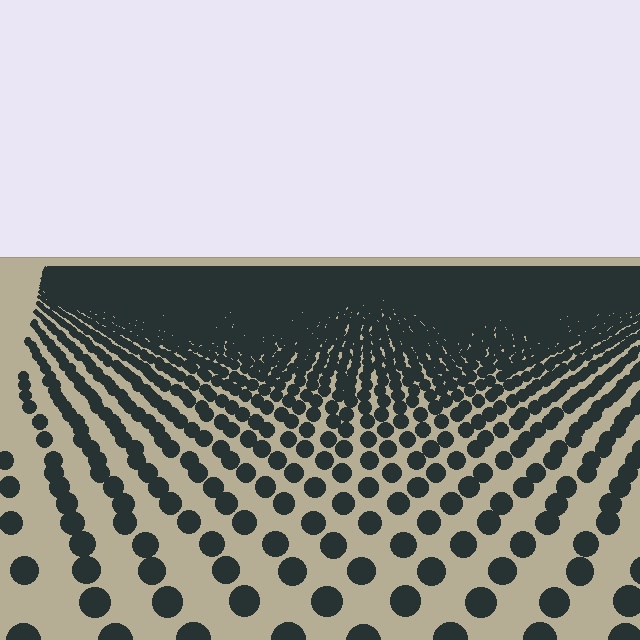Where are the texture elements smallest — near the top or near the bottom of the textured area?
Near the top.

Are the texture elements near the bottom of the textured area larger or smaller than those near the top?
Larger. Near the bottom, elements are closer to the viewer and appear at a bigger on-screen size.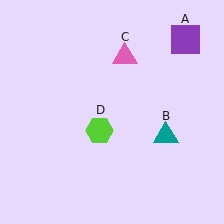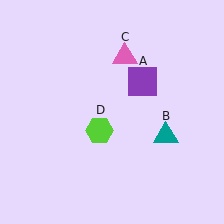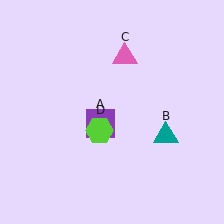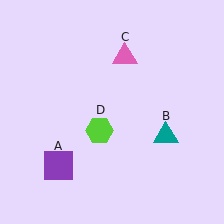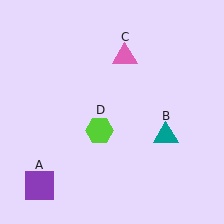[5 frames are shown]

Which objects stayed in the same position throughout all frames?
Teal triangle (object B) and pink triangle (object C) and lime hexagon (object D) remained stationary.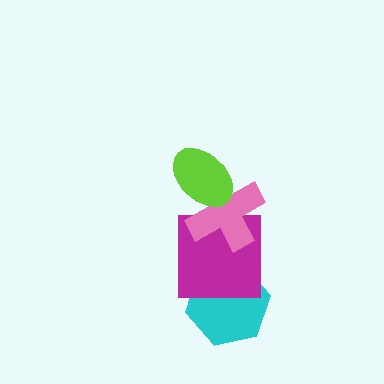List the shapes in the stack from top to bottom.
From top to bottom: the lime ellipse, the pink cross, the magenta square, the cyan hexagon.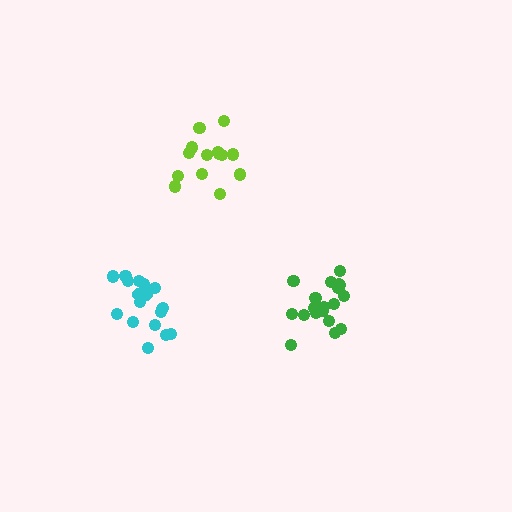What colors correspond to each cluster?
The clusters are colored: cyan, lime, green.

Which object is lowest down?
The green cluster is bottommost.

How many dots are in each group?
Group 1: 18 dots, Group 2: 14 dots, Group 3: 19 dots (51 total).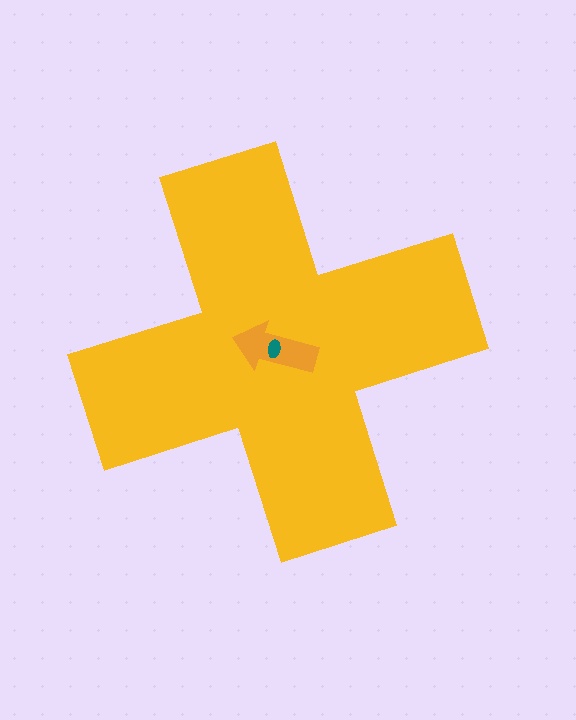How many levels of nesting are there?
3.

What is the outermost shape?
The yellow cross.